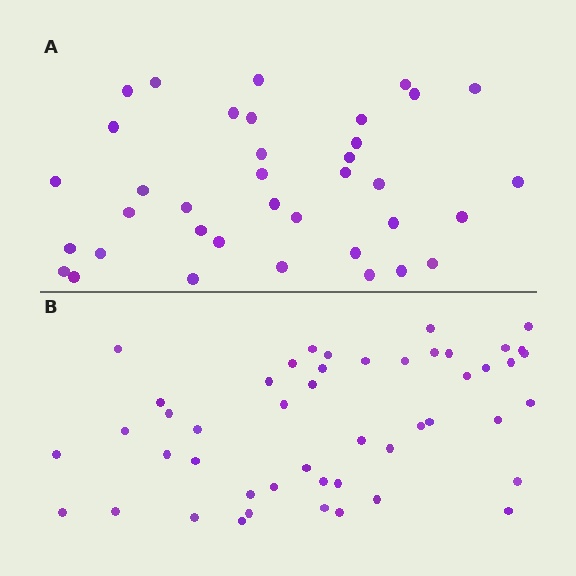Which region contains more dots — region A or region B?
Region B (the bottom region) has more dots.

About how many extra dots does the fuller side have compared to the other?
Region B has roughly 12 or so more dots than region A.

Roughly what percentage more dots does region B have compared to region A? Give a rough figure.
About 30% more.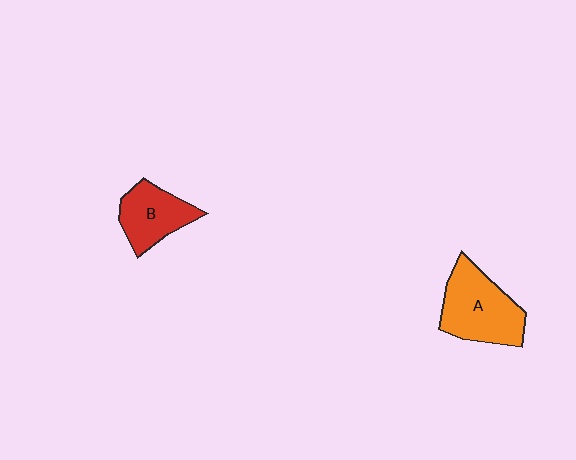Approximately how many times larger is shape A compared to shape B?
Approximately 1.4 times.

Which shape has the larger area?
Shape A (orange).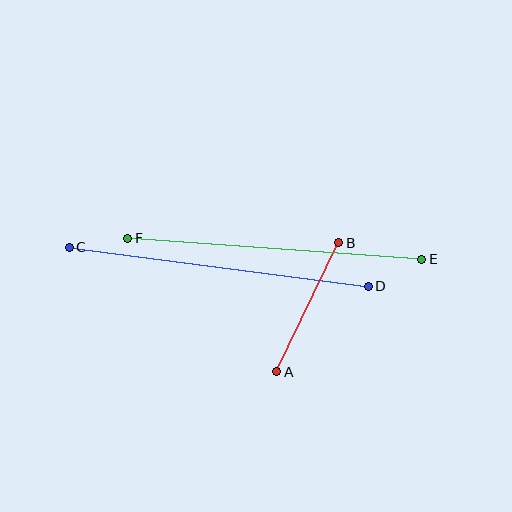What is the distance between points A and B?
The distance is approximately 143 pixels.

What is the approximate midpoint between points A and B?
The midpoint is at approximately (308, 307) pixels.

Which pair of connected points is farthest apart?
Points C and D are farthest apart.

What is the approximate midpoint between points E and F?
The midpoint is at approximately (275, 249) pixels.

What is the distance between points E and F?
The distance is approximately 295 pixels.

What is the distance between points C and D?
The distance is approximately 302 pixels.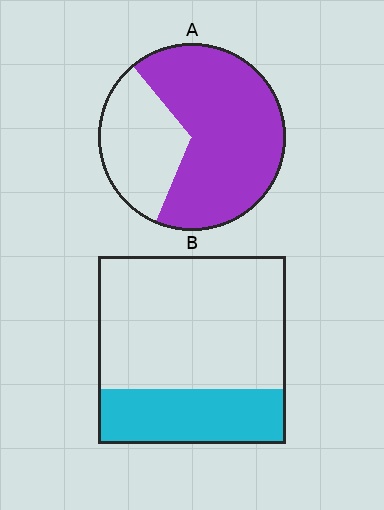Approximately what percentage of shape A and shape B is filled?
A is approximately 70% and B is approximately 30%.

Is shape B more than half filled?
No.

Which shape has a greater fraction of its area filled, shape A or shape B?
Shape A.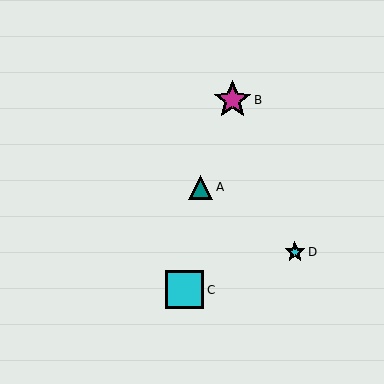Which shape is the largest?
The magenta star (labeled B) is the largest.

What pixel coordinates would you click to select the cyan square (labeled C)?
Click at (185, 290) to select the cyan square C.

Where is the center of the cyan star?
The center of the cyan star is at (295, 252).